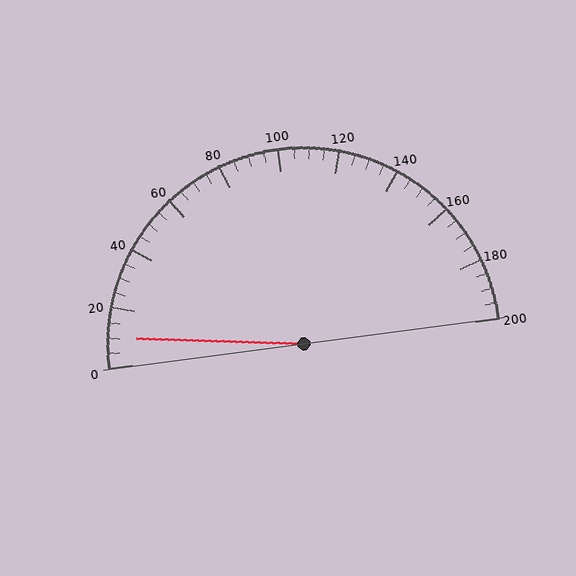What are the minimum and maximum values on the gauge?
The gauge ranges from 0 to 200.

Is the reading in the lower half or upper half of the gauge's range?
The reading is in the lower half of the range (0 to 200).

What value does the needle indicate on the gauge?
The needle indicates approximately 10.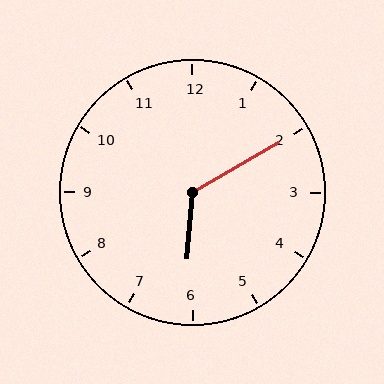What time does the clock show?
6:10.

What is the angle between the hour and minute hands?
Approximately 125 degrees.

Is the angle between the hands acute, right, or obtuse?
It is obtuse.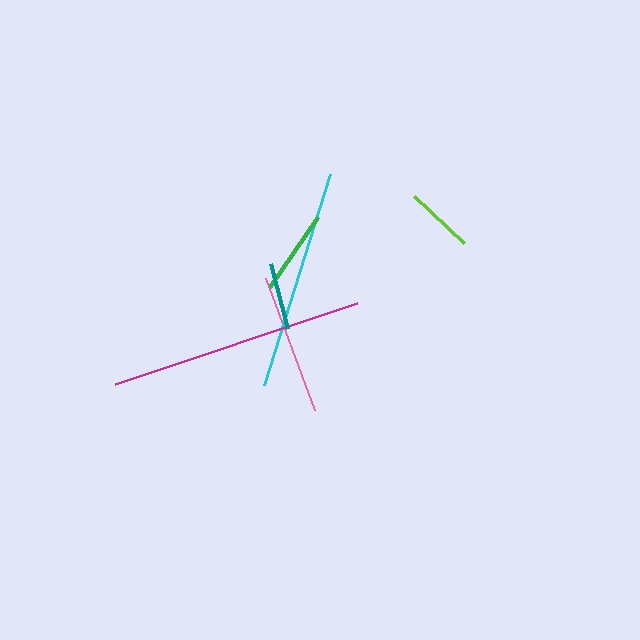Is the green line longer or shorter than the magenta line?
The magenta line is longer than the green line.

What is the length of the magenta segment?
The magenta segment is approximately 255 pixels long.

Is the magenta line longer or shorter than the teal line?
The magenta line is longer than the teal line.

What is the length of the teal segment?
The teal segment is approximately 68 pixels long.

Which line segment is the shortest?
The teal line is the shortest at approximately 68 pixels.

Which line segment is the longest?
The magenta line is the longest at approximately 255 pixels.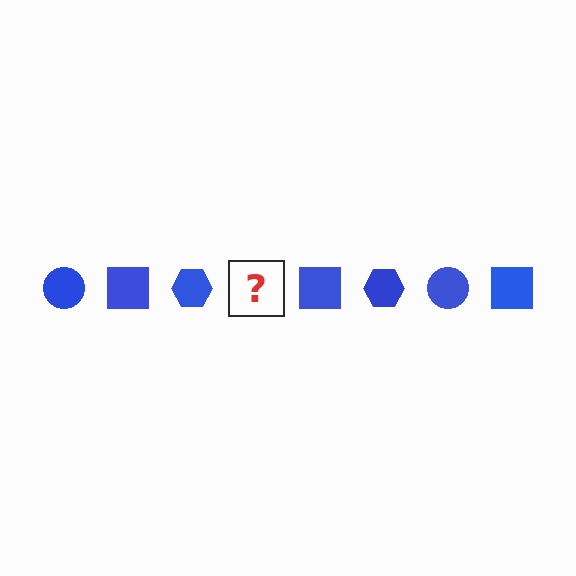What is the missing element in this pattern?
The missing element is a blue circle.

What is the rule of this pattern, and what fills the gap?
The rule is that the pattern cycles through circle, square, hexagon shapes in blue. The gap should be filled with a blue circle.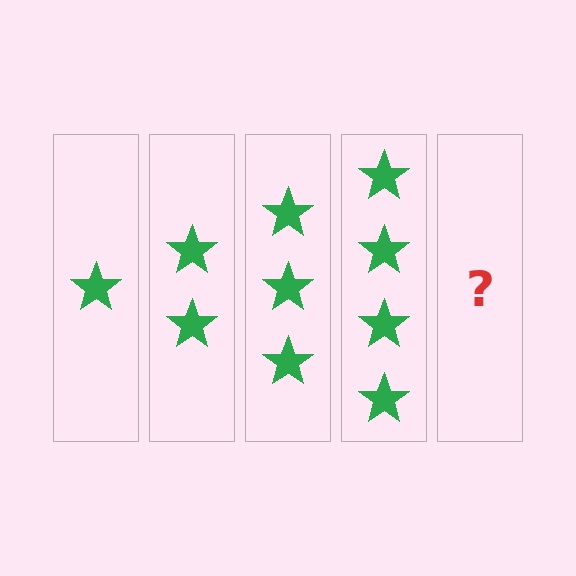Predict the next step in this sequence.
The next step is 5 stars.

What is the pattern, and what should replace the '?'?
The pattern is that each step adds one more star. The '?' should be 5 stars.